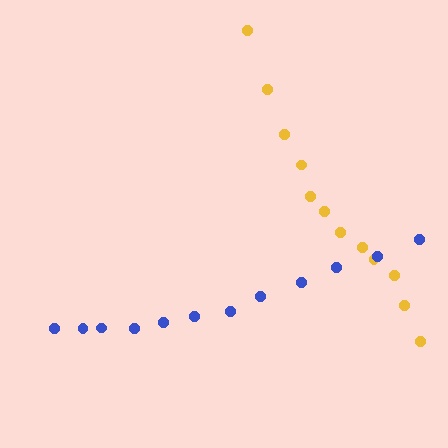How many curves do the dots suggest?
There are 2 distinct paths.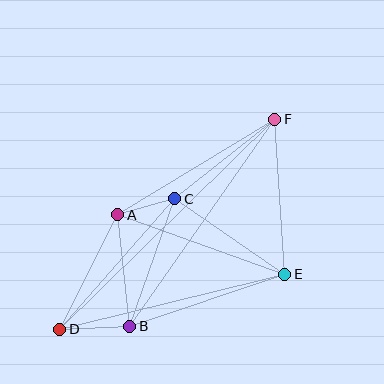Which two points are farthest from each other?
Points D and F are farthest from each other.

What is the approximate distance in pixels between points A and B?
The distance between A and B is approximately 112 pixels.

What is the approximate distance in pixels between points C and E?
The distance between C and E is approximately 133 pixels.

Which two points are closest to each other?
Points A and C are closest to each other.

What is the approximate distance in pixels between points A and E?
The distance between A and E is approximately 177 pixels.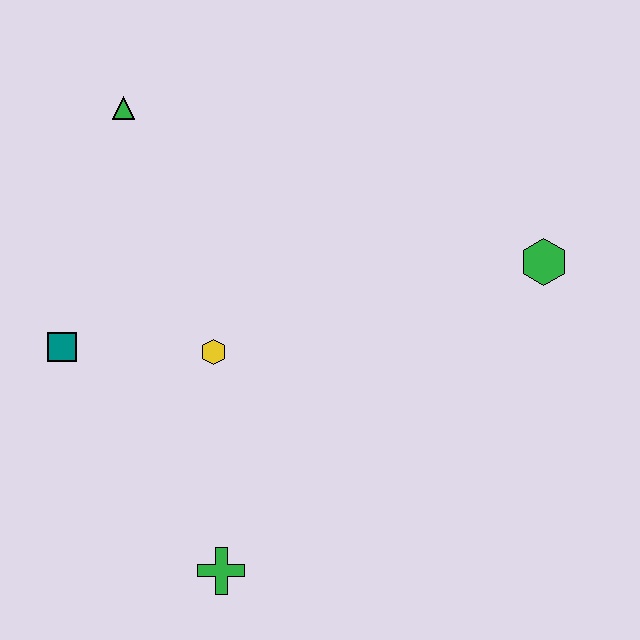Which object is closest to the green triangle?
The teal square is closest to the green triangle.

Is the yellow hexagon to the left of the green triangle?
No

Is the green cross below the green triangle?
Yes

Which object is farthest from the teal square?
The green hexagon is farthest from the teal square.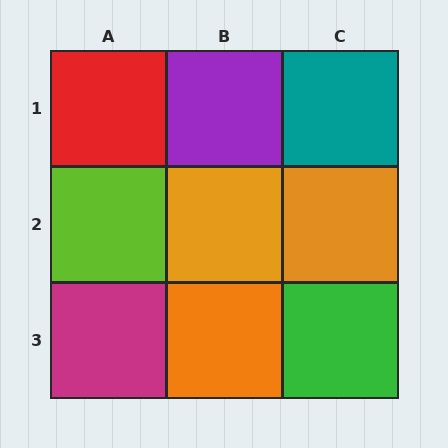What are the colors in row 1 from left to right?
Red, purple, teal.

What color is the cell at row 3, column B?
Orange.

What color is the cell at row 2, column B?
Orange.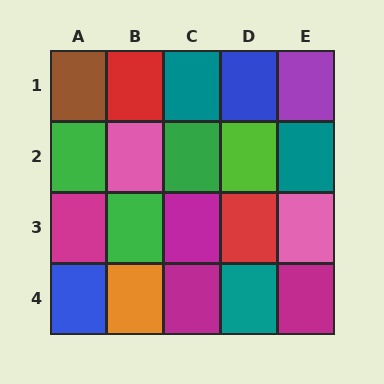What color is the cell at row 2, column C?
Green.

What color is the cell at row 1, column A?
Brown.